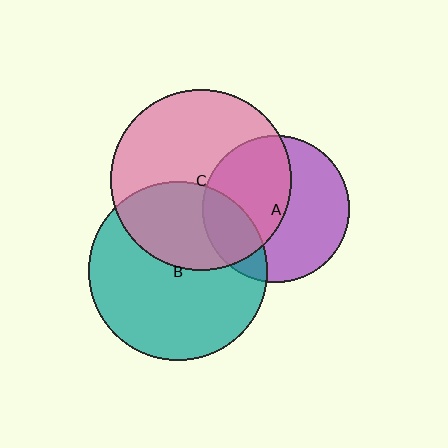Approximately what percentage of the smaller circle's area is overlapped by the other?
Approximately 50%.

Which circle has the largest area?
Circle C (pink).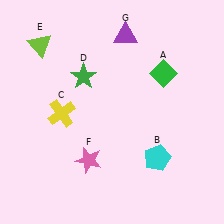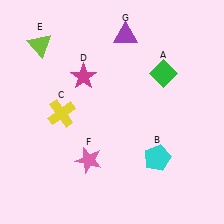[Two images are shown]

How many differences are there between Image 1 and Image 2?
There is 1 difference between the two images.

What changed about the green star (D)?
In Image 1, D is green. In Image 2, it changed to magenta.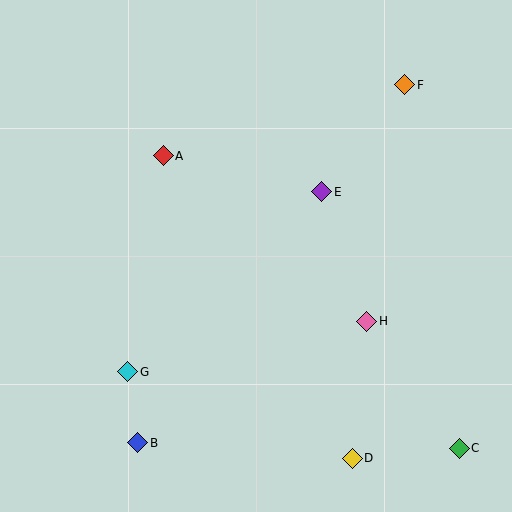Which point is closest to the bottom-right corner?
Point C is closest to the bottom-right corner.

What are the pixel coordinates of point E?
Point E is at (322, 192).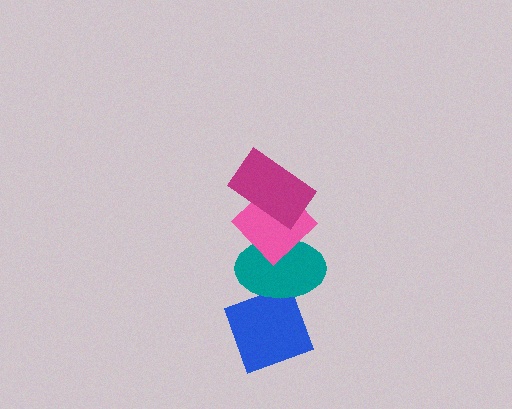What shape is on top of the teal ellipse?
The pink diamond is on top of the teal ellipse.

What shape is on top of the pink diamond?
The magenta rectangle is on top of the pink diamond.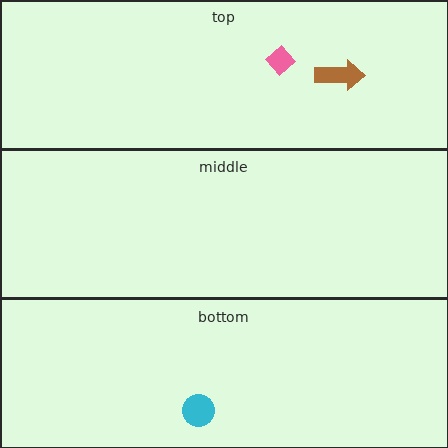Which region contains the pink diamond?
The top region.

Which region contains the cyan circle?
The bottom region.